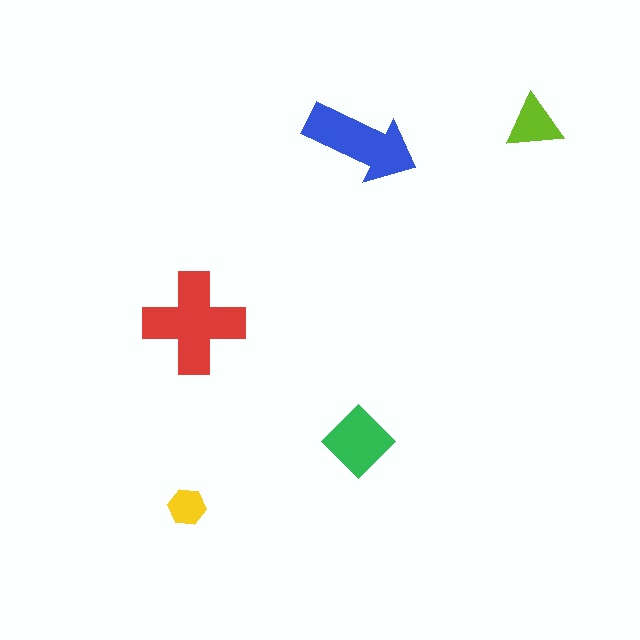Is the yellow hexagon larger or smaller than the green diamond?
Smaller.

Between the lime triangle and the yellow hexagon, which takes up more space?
The lime triangle.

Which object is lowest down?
The yellow hexagon is bottommost.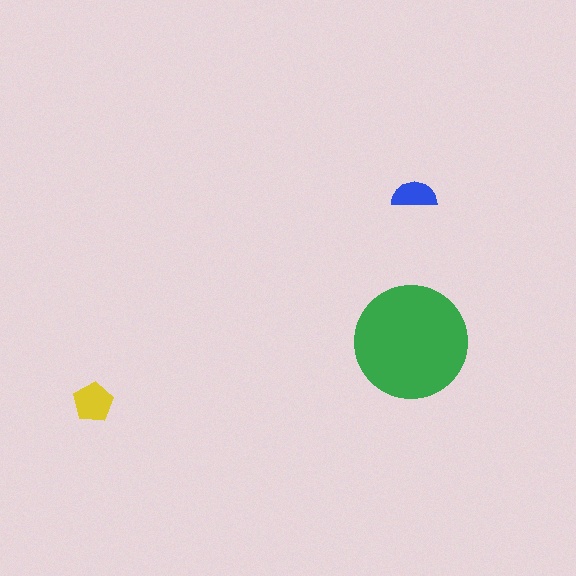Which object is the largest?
The green circle.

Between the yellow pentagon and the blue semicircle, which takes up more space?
The yellow pentagon.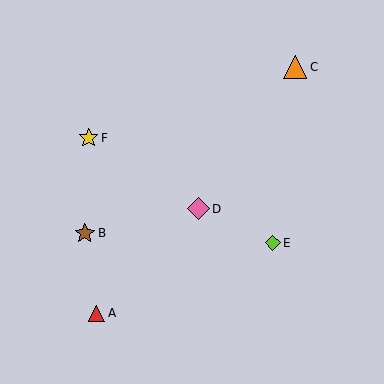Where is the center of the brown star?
The center of the brown star is at (85, 233).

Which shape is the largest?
The orange triangle (labeled C) is the largest.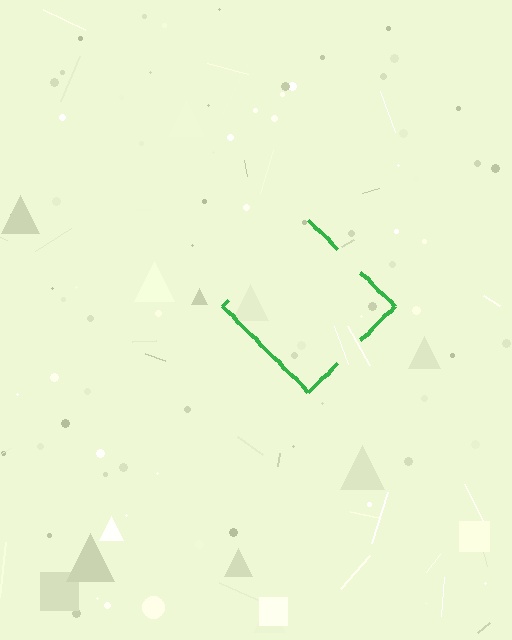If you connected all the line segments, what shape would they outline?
They would outline a diamond.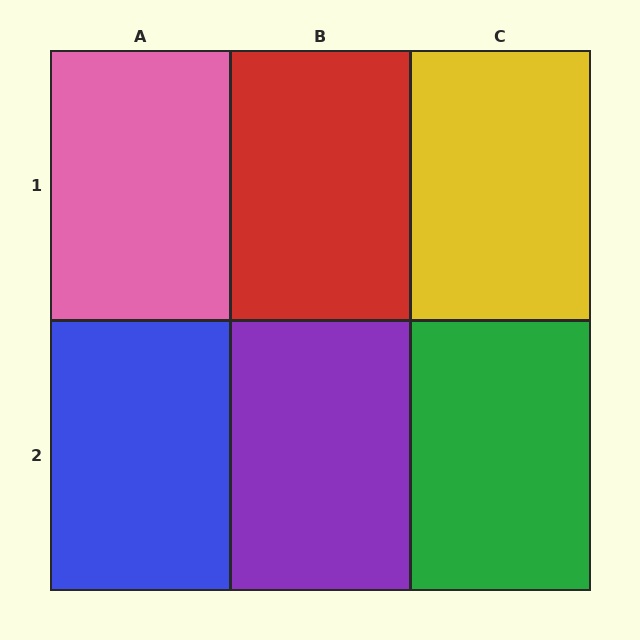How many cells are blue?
1 cell is blue.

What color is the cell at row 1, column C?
Yellow.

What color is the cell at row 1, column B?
Red.